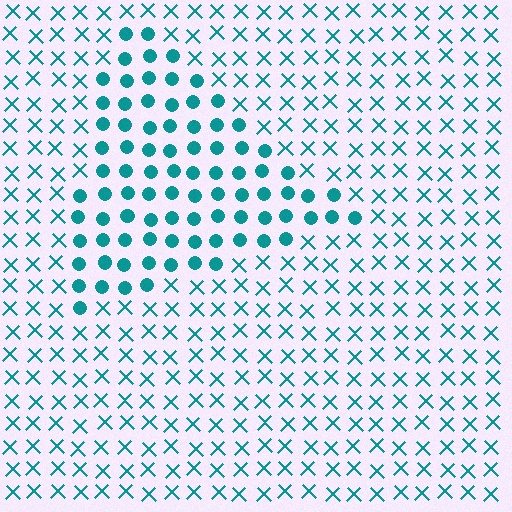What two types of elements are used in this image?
The image uses circles inside the triangle region and X marks outside it.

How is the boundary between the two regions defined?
The boundary is defined by a change in element shape: circles inside vs. X marks outside. All elements share the same color and spacing.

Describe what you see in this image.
The image is filled with small teal elements arranged in a uniform grid. A triangle-shaped region contains circles, while the surrounding area contains X marks. The boundary is defined purely by the change in element shape.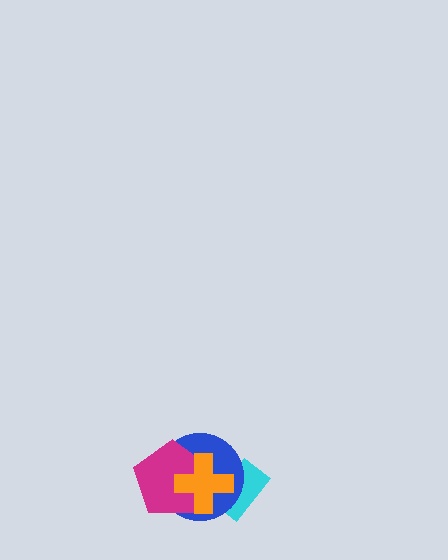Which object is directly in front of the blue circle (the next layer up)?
The magenta pentagon is directly in front of the blue circle.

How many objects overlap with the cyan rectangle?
2 objects overlap with the cyan rectangle.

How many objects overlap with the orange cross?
3 objects overlap with the orange cross.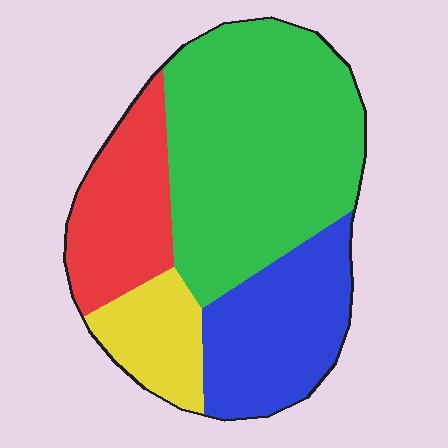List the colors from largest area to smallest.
From largest to smallest: green, blue, red, yellow.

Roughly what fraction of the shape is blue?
Blue takes up between a sixth and a third of the shape.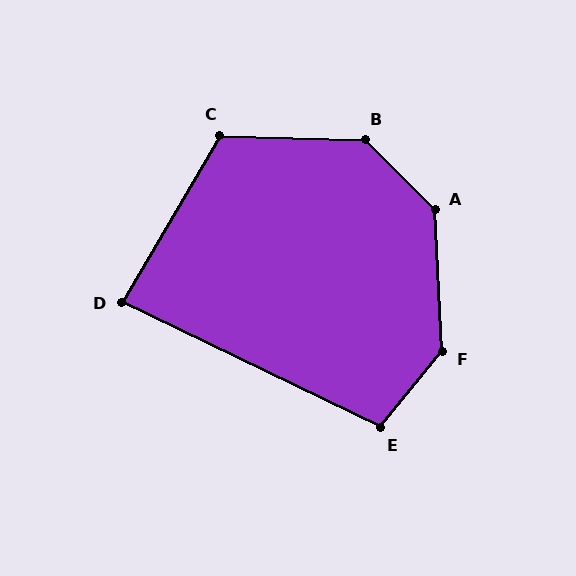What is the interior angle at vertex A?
Approximately 138 degrees (obtuse).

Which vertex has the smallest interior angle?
D, at approximately 85 degrees.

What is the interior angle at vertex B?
Approximately 137 degrees (obtuse).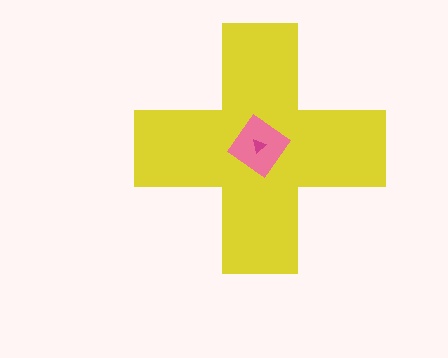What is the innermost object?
The magenta triangle.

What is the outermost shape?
The yellow cross.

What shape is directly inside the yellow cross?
The pink diamond.